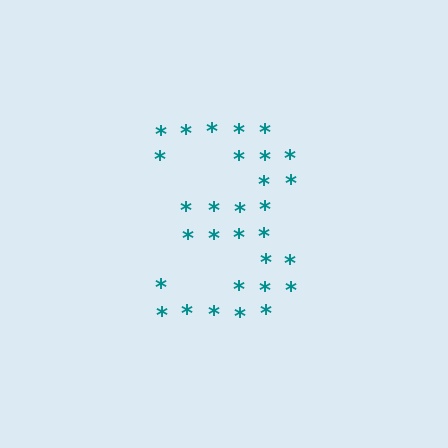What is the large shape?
The large shape is the digit 3.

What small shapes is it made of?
It is made of small asterisks.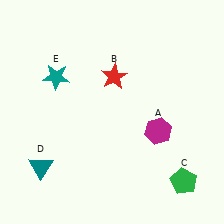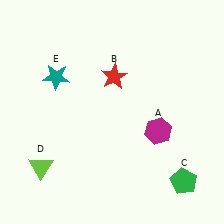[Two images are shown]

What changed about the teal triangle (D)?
In Image 1, D is teal. In Image 2, it changed to lime.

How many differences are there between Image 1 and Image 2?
There is 1 difference between the two images.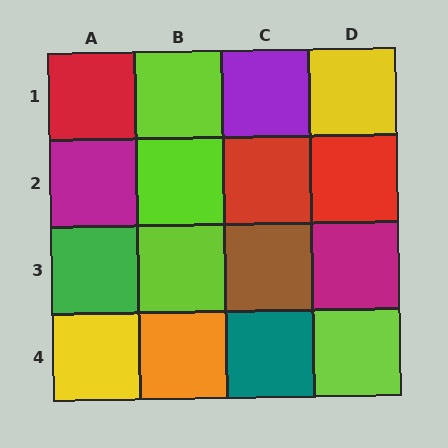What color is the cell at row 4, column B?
Orange.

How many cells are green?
1 cell is green.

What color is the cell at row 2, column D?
Red.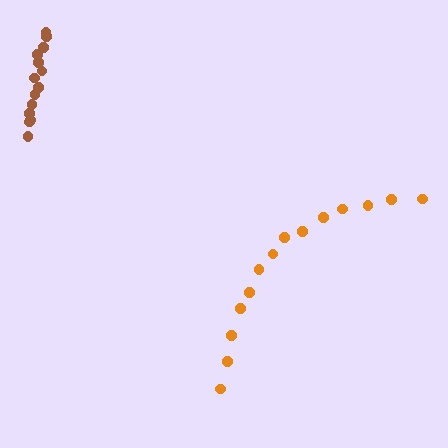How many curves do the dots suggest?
There are 2 distinct paths.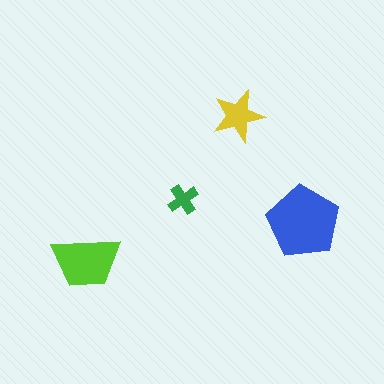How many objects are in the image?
There are 4 objects in the image.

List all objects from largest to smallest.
The blue pentagon, the lime trapezoid, the yellow star, the green cross.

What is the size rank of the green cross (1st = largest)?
4th.